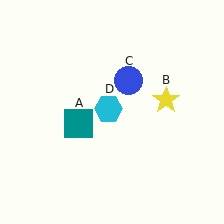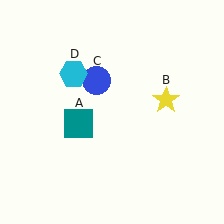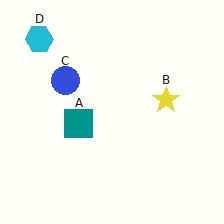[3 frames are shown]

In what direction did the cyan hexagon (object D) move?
The cyan hexagon (object D) moved up and to the left.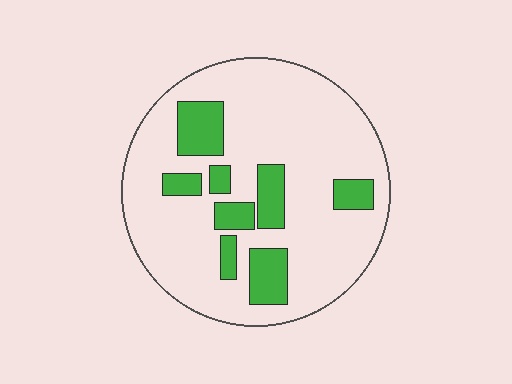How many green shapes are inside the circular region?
8.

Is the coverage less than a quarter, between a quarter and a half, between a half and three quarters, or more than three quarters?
Less than a quarter.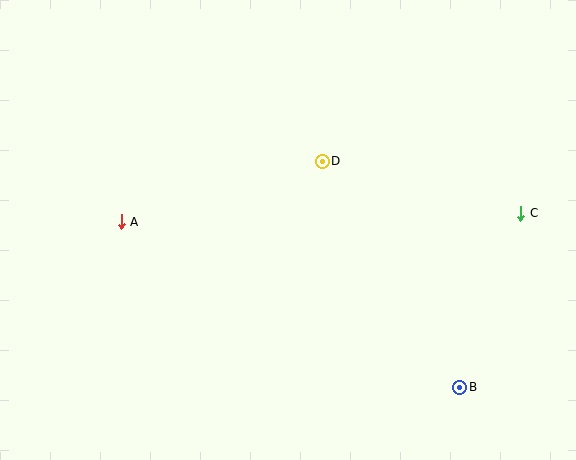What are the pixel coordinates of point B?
Point B is at (460, 387).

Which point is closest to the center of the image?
Point D at (322, 161) is closest to the center.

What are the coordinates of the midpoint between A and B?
The midpoint between A and B is at (290, 305).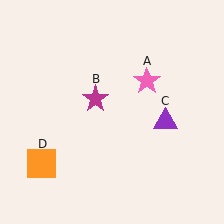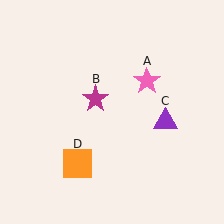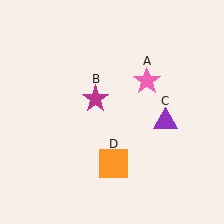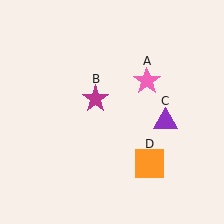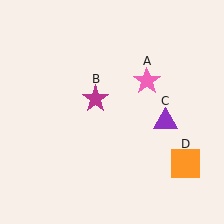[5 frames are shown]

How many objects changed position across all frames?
1 object changed position: orange square (object D).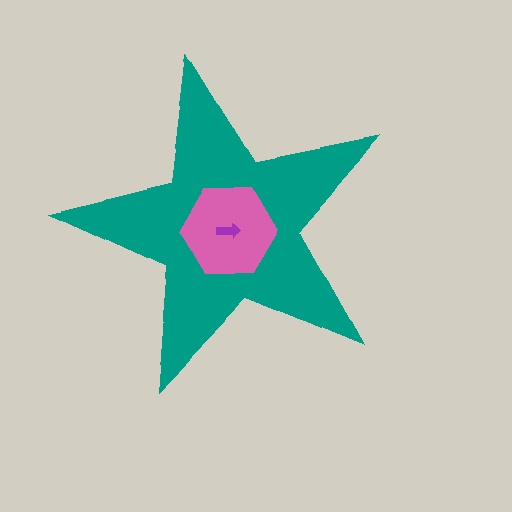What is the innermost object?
The purple arrow.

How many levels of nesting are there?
3.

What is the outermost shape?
The teal star.